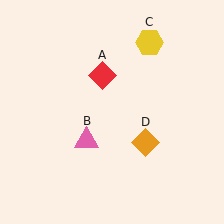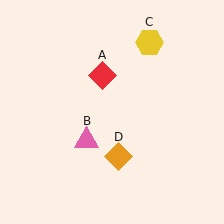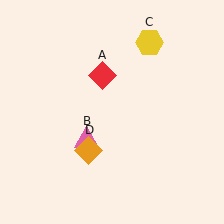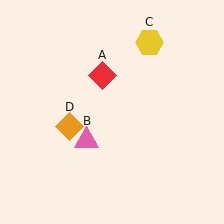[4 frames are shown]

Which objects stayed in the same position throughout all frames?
Red diamond (object A) and pink triangle (object B) and yellow hexagon (object C) remained stationary.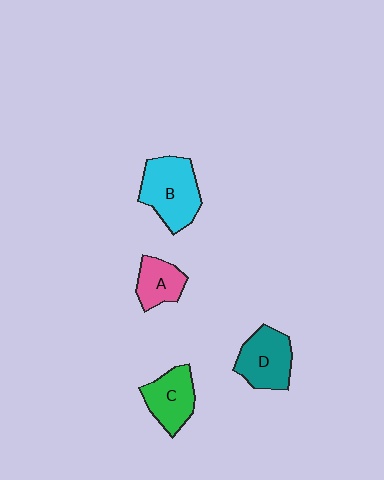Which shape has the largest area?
Shape B (cyan).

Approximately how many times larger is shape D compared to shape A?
Approximately 1.4 times.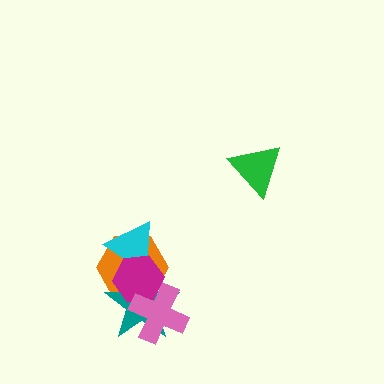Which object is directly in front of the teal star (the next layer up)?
The magenta hexagon is directly in front of the teal star.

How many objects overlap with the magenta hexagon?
4 objects overlap with the magenta hexagon.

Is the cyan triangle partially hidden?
Yes, it is partially covered by another shape.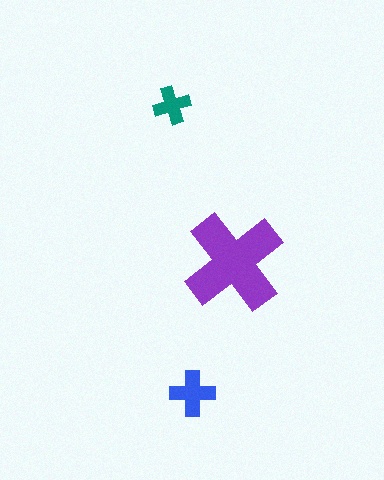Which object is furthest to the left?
The teal cross is leftmost.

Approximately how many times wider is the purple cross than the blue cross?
About 2 times wider.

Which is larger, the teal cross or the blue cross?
The blue one.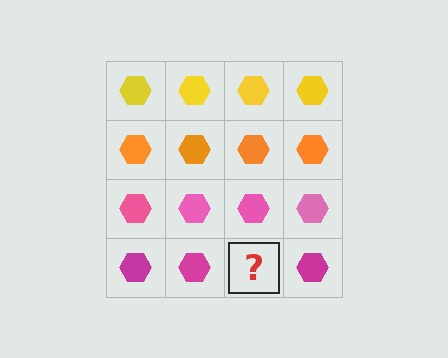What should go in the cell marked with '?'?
The missing cell should contain a magenta hexagon.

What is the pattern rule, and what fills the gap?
The rule is that each row has a consistent color. The gap should be filled with a magenta hexagon.